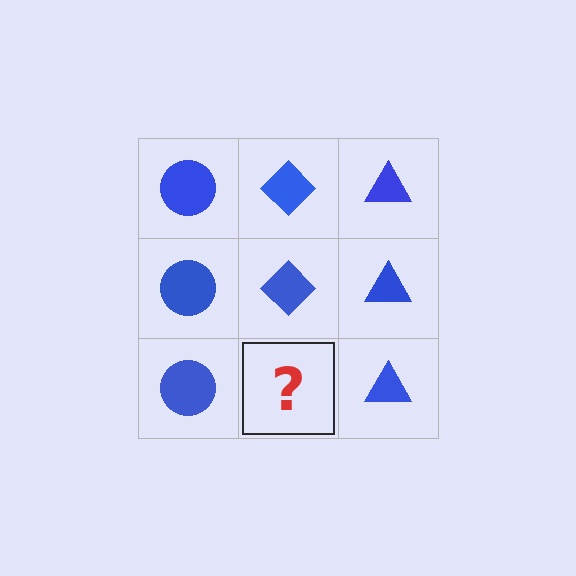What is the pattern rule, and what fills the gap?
The rule is that each column has a consistent shape. The gap should be filled with a blue diamond.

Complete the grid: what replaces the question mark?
The question mark should be replaced with a blue diamond.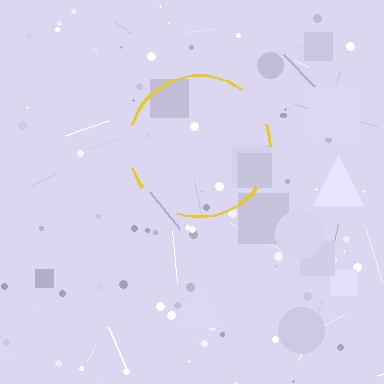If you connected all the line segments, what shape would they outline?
They would outline a circle.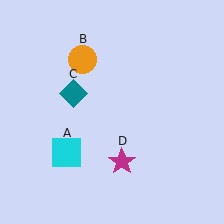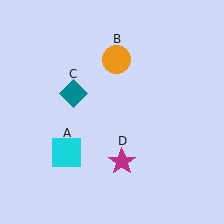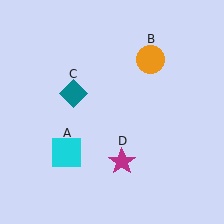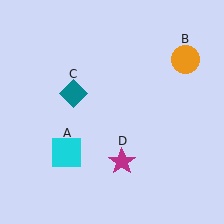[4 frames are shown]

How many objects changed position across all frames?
1 object changed position: orange circle (object B).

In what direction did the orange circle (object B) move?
The orange circle (object B) moved right.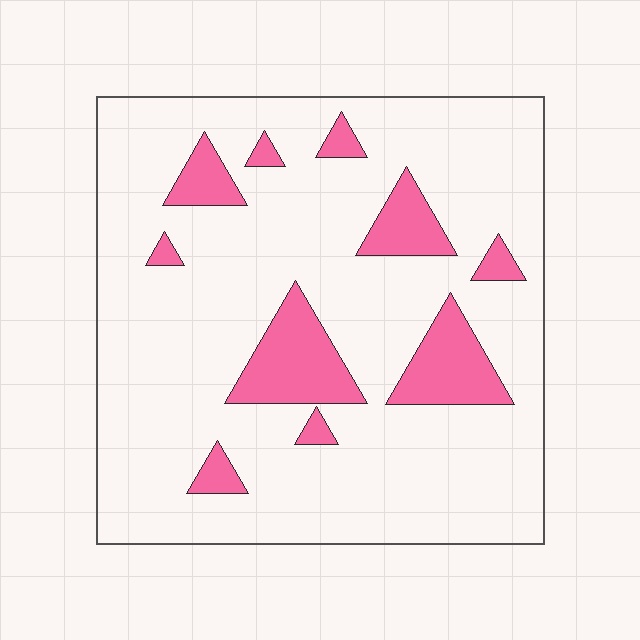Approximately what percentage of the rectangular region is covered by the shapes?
Approximately 15%.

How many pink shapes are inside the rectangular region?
10.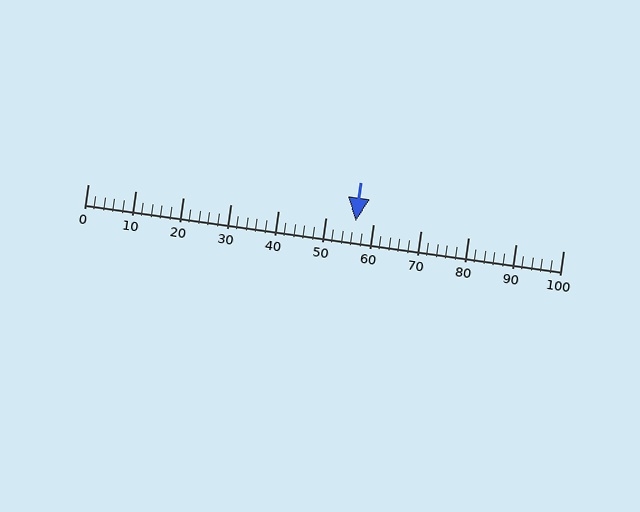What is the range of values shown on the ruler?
The ruler shows values from 0 to 100.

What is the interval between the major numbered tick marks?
The major tick marks are spaced 10 units apart.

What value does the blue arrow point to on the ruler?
The blue arrow points to approximately 56.